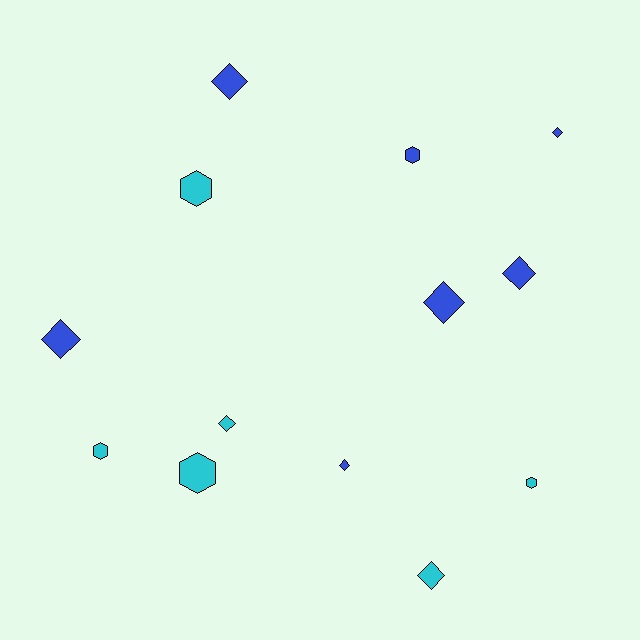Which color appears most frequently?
Blue, with 7 objects.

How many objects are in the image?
There are 13 objects.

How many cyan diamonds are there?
There are 2 cyan diamonds.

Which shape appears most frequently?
Diamond, with 8 objects.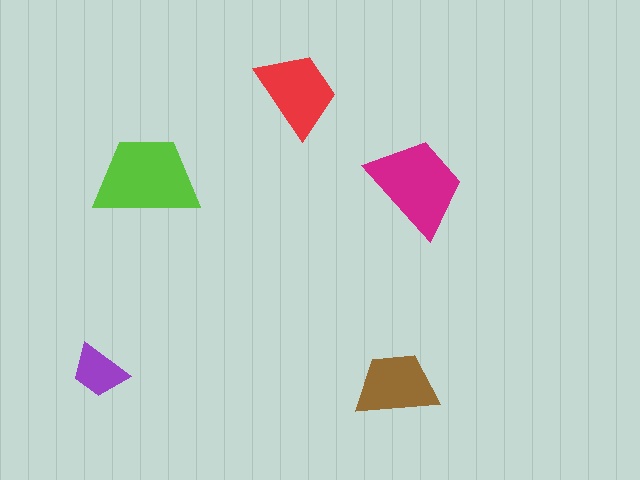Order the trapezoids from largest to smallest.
the lime one, the magenta one, the red one, the brown one, the purple one.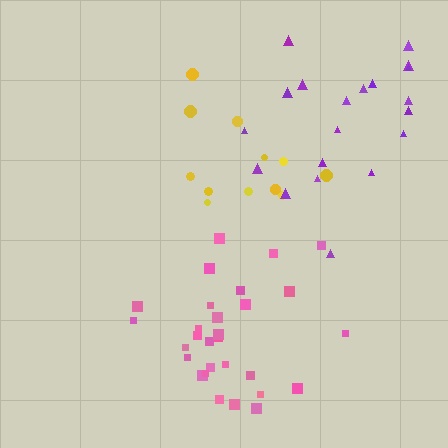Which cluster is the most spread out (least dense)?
Purple.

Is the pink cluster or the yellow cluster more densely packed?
Pink.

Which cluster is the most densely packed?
Pink.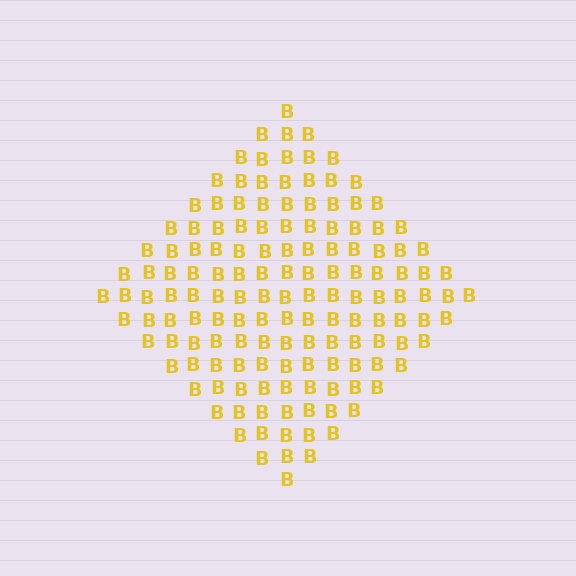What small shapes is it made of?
It is made of small letter B's.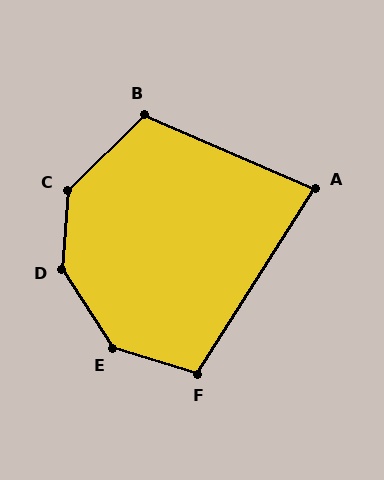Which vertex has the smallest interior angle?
A, at approximately 81 degrees.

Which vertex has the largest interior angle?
D, at approximately 142 degrees.